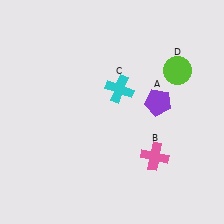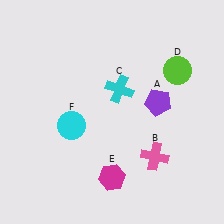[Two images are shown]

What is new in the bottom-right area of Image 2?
A magenta hexagon (E) was added in the bottom-right area of Image 2.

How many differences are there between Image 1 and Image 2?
There are 2 differences between the two images.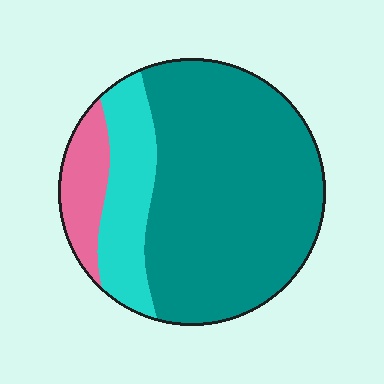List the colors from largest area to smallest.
From largest to smallest: teal, cyan, pink.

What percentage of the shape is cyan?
Cyan takes up about one fifth (1/5) of the shape.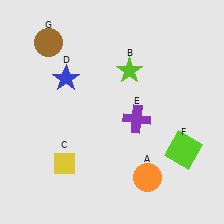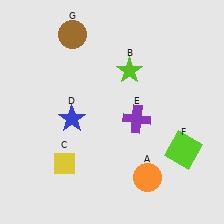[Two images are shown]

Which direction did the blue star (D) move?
The blue star (D) moved down.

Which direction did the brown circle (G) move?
The brown circle (G) moved right.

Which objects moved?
The objects that moved are: the blue star (D), the brown circle (G).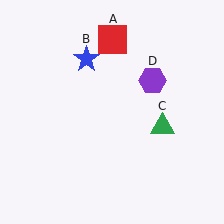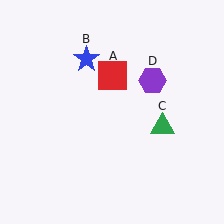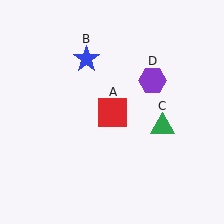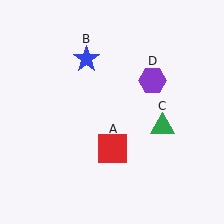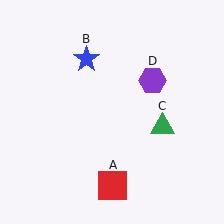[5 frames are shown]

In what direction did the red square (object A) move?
The red square (object A) moved down.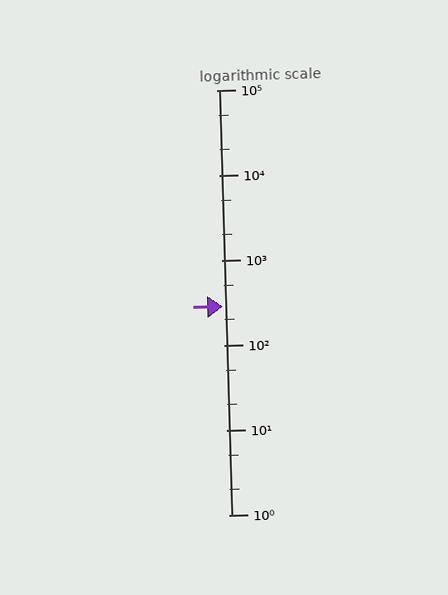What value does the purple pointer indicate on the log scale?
The pointer indicates approximately 280.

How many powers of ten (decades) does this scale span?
The scale spans 5 decades, from 1 to 100000.